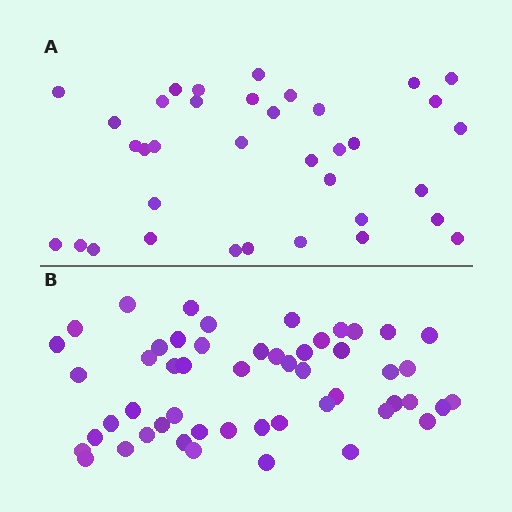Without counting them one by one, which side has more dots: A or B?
Region B (the bottom region) has more dots.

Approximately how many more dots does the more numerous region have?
Region B has approximately 15 more dots than region A.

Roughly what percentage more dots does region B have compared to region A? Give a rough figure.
About 45% more.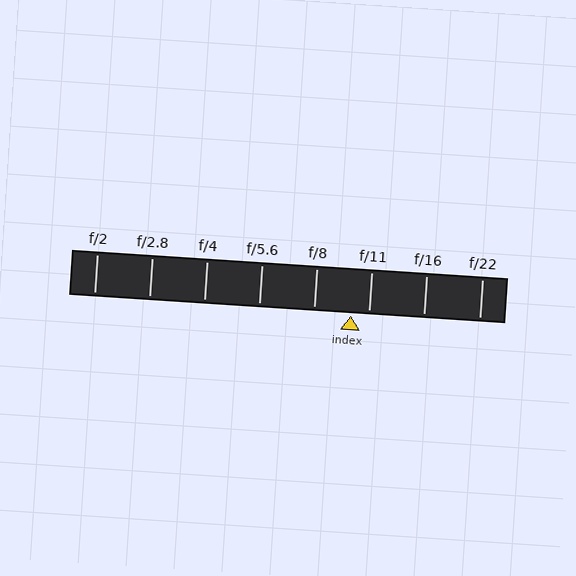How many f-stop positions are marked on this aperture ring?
There are 8 f-stop positions marked.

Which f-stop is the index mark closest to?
The index mark is closest to f/11.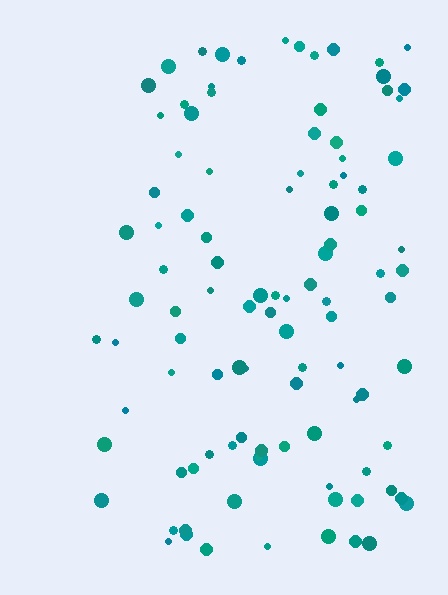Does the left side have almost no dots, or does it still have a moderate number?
Still a moderate number, just noticeably fewer than the right.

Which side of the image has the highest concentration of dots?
The right.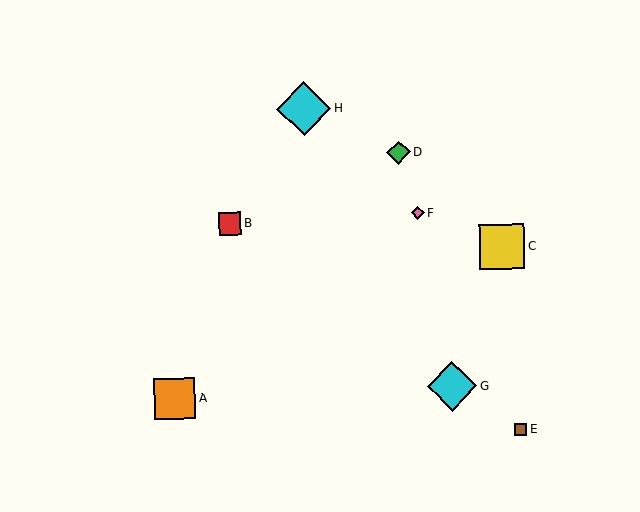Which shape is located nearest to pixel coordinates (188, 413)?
The orange square (labeled A) at (175, 398) is nearest to that location.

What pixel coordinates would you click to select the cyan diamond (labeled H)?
Click at (304, 109) to select the cyan diamond H.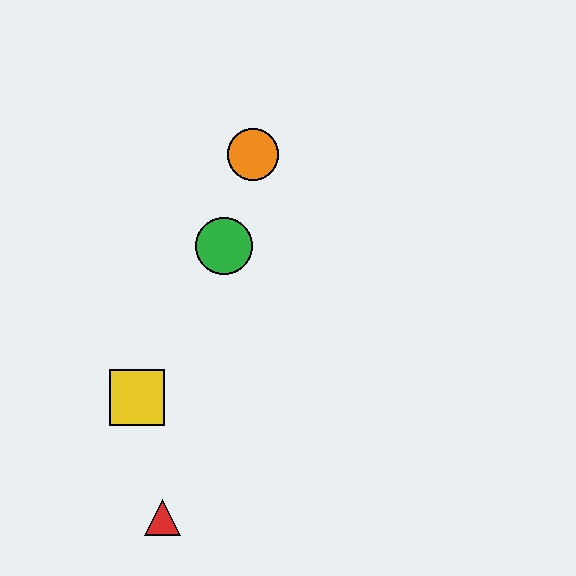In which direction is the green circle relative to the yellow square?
The green circle is above the yellow square.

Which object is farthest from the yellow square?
The orange circle is farthest from the yellow square.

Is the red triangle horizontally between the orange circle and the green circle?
No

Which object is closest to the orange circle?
The green circle is closest to the orange circle.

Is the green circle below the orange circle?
Yes